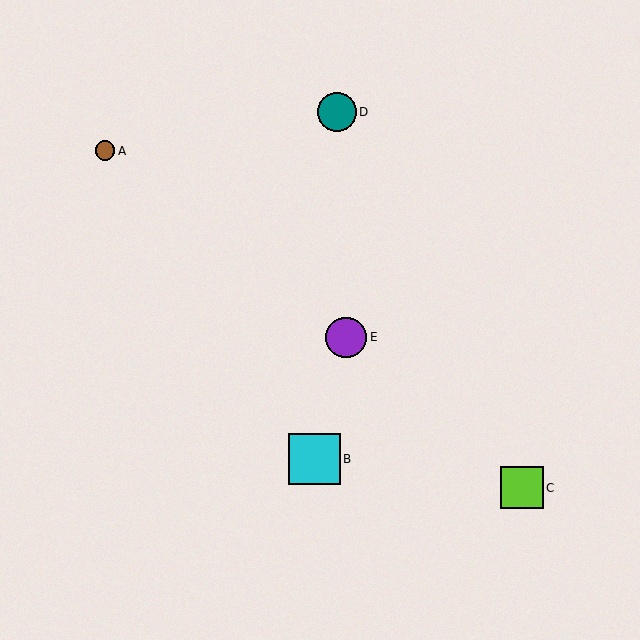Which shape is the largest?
The cyan square (labeled B) is the largest.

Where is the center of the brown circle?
The center of the brown circle is at (105, 151).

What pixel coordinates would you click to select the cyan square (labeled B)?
Click at (314, 459) to select the cyan square B.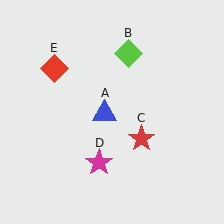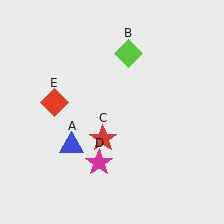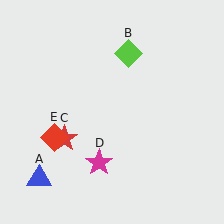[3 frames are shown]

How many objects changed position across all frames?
3 objects changed position: blue triangle (object A), red star (object C), red diamond (object E).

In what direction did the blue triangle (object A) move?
The blue triangle (object A) moved down and to the left.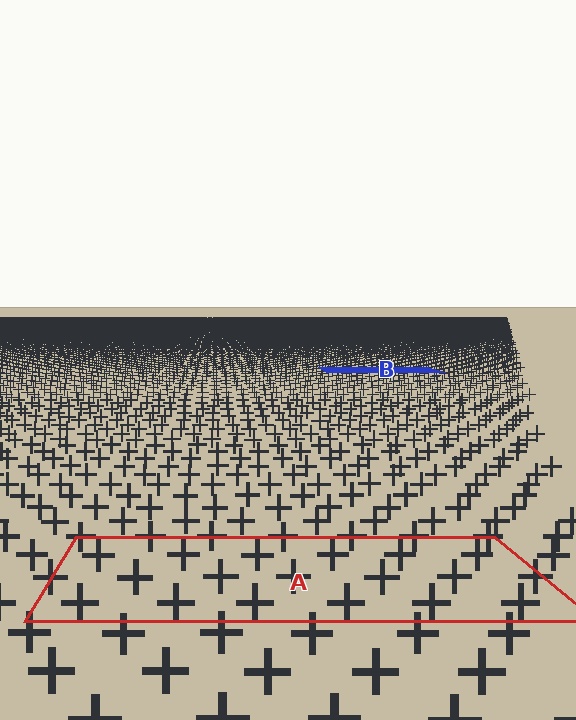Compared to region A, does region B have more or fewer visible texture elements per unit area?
Region B has more texture elements per unit area — they are packed more densely because it is farther away.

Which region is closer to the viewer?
Region A is closer. The texture elements there are larger and more spread out.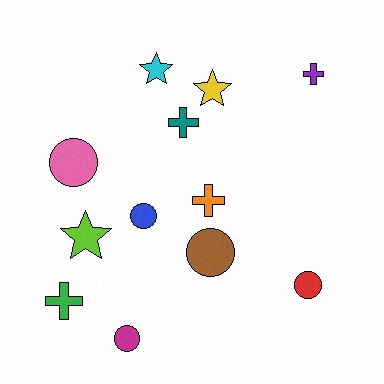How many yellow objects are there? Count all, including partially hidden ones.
There is 1 yellow object.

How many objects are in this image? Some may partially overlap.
There are 12 objects.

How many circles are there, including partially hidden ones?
There are 5 circles.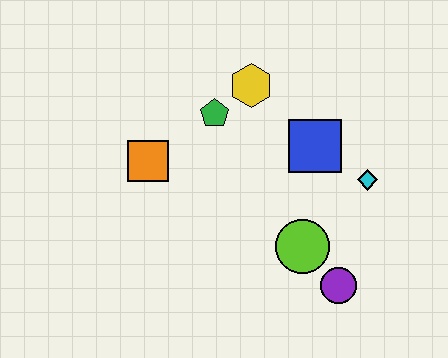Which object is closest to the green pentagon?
The yellow hexagon is closest to the green pentagon.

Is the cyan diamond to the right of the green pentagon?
Yes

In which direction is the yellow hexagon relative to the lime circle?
The yellow hexagon is above the lime circle.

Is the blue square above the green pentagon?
No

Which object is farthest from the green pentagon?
The purple circle is farthest from the green pentagon.